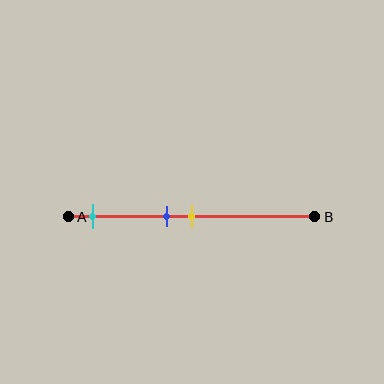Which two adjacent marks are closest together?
The blue and yellow marks are the closest adjacent pair.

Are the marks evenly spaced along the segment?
No, the marks are not evenly spaced.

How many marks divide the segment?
There are 3 marks dividing the segment.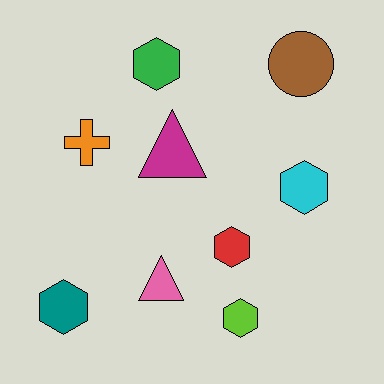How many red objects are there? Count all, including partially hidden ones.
There is 1 red object.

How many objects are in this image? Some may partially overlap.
There are 9 objects.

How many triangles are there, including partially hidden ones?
There are 2 triangles.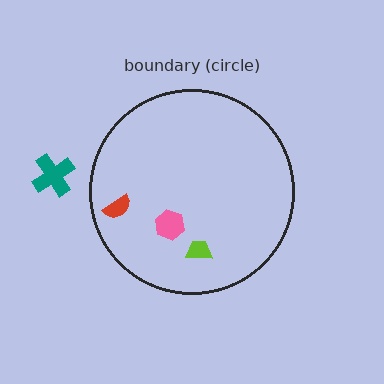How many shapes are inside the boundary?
3 inside, 1 outside.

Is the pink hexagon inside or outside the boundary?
Inside.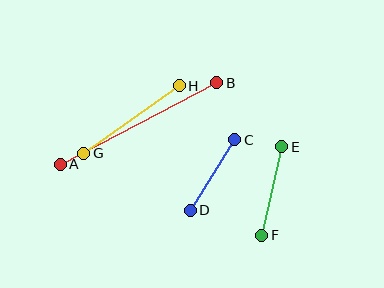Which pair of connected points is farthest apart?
Points A and B are farthest apart.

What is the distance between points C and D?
The distance is approximately 83 pixels.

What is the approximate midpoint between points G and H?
The midpoint is at approximately (132, 120) pixels.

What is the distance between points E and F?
The distance is approximately 91 pixels.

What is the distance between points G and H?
The distance is approximately 117 pixels.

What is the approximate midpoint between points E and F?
The midpoint is at approximately (272, 191) pixels.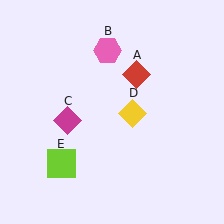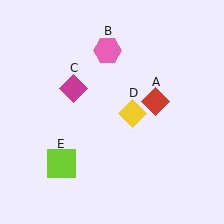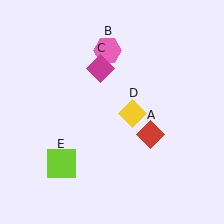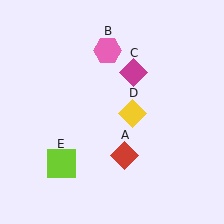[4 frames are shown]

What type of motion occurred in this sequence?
The red diamond (object A), magenta diamond (object C) rotated clockwise around the center of the scene.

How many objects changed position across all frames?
2 objects changed position: red diamond (object A), magenta diamond (object C).